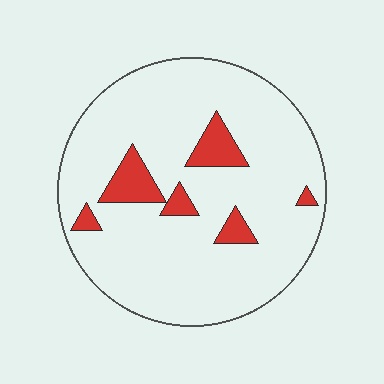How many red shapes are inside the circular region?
6.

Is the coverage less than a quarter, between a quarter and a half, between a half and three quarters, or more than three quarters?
Less than a quarter.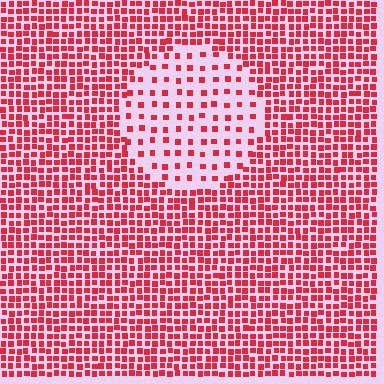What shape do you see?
I see a circle.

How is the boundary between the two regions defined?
The boundary is defined by a change in element density (approximately 2.6x ratio). All elements are the same color, size, and shape.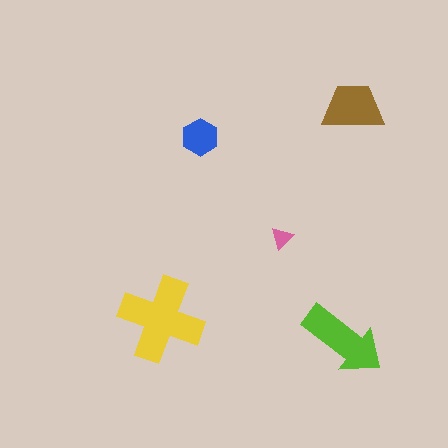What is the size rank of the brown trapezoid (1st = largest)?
3rd.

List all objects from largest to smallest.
The yellow cross, the lime arrow, the brown trapezoid, the blue hexagon, the pink triangle.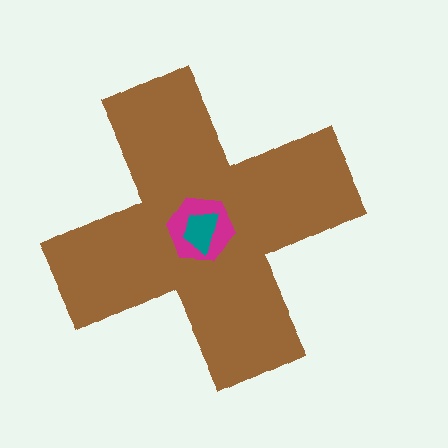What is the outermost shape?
The brown cross.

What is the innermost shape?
The teal trapezoid.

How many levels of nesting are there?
3.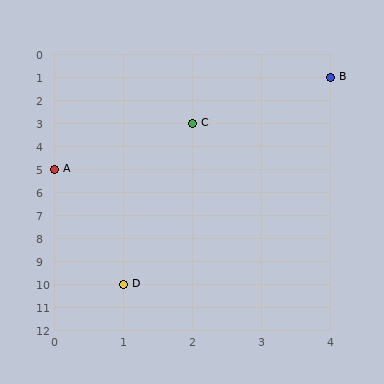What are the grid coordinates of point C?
Point C is at grid coordinates (2, 3).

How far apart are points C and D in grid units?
Points C and D are 1 column and 7 rows apart (about 7.1 grid units diagonally).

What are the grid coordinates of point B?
Point B is at grid coordinates (4, 1).